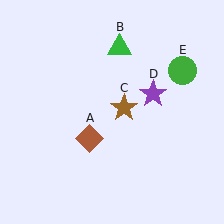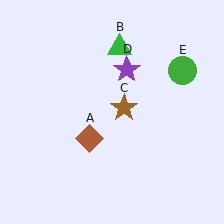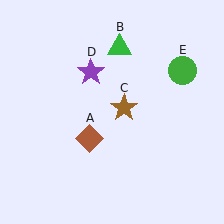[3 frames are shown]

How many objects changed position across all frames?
1 object changed position: purple star (object D).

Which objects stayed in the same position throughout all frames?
Brown diamond (object A) and green triangle (object B) and brown star (object C) and green circle (object E) remained stationary.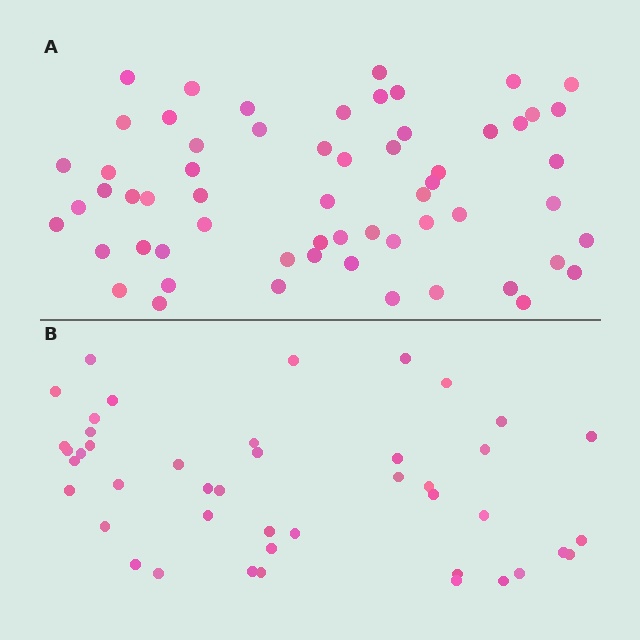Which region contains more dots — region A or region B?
Region A (the top region) has more dots.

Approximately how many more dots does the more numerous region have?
Region A has approximately 15 more dots than region B.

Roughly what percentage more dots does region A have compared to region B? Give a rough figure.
About 35% more.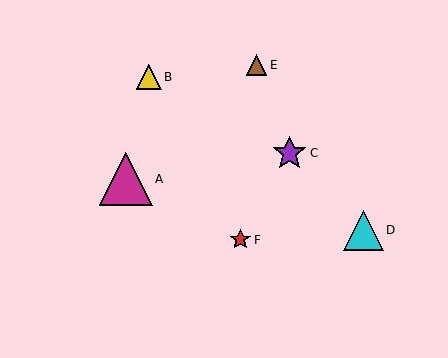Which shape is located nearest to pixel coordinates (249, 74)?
The brown triangle (labeled E) at (256, 65) is nearest to that location.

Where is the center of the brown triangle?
The center of the brown triangle is at (256, 65).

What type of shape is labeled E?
Shape E is a brown triangle.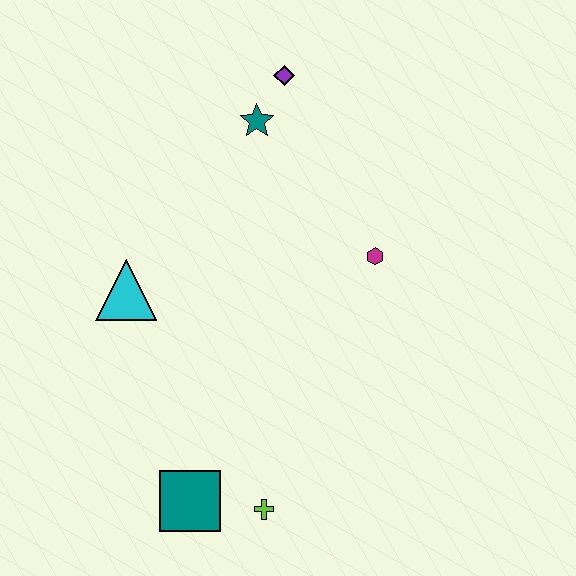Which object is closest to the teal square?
The lime cross is closest to the teal square.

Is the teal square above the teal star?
No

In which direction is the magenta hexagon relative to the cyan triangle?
The magenta hexagon is to the right of the cyan triangle.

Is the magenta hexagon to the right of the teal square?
Yes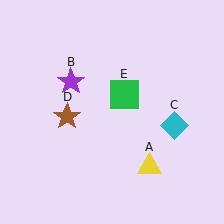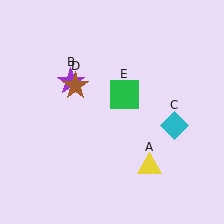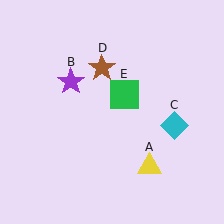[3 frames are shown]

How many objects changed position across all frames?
1 object changed position: brown star (object D).